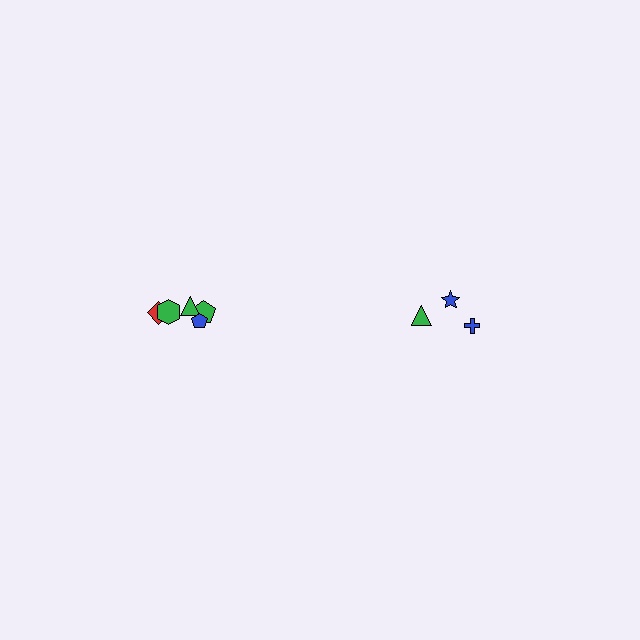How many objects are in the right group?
There are 3 objects.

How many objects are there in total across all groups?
There are 8 objects.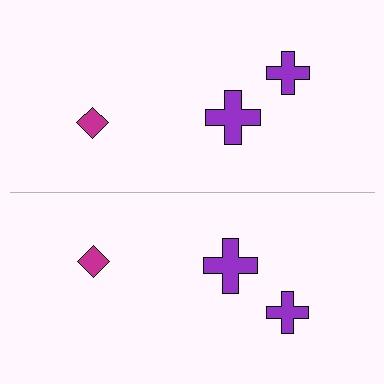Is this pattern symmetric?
Yes, this pattern has bilateral (reflection) symmetry.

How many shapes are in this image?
There are 6 shapes in this image.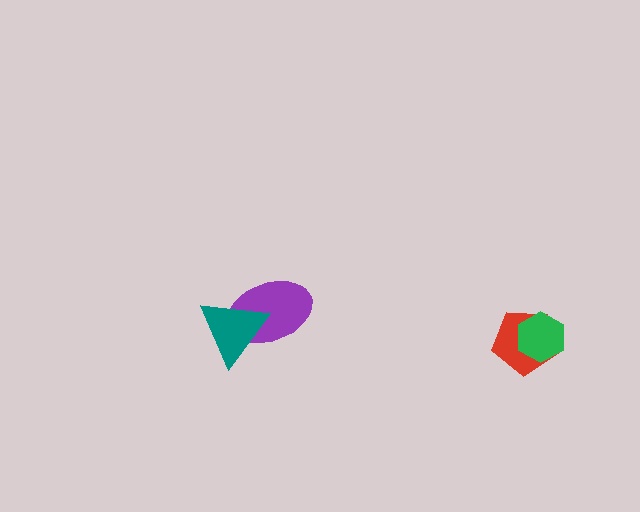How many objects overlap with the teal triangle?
1 object overlaps with the teal triangle.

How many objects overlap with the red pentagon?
1 object overlaps with the red pentagon.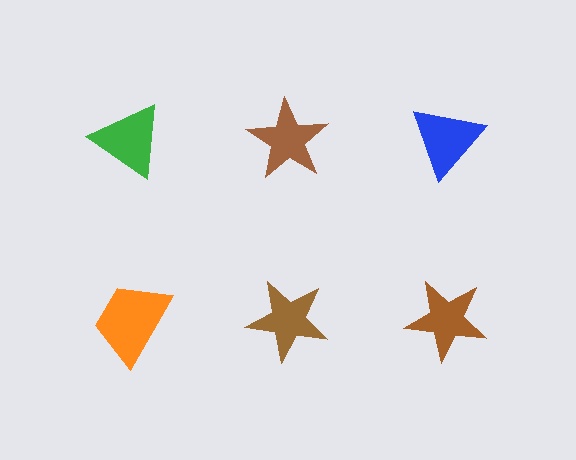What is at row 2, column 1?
An orange trapezoid.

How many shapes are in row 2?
3 shapes.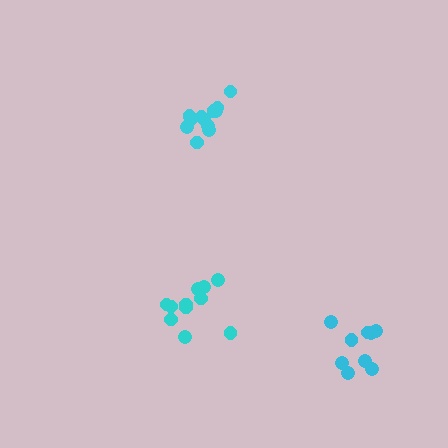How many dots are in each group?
Group 1: 12 dots, Group 2: 9 dots, Group 3: 11 dots (32 total).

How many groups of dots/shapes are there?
There are 3 groups.